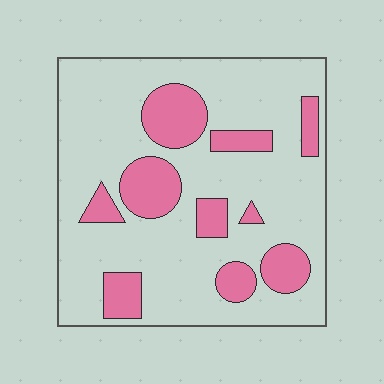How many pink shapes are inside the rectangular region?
10.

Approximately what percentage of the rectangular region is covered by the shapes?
Approximately 25%.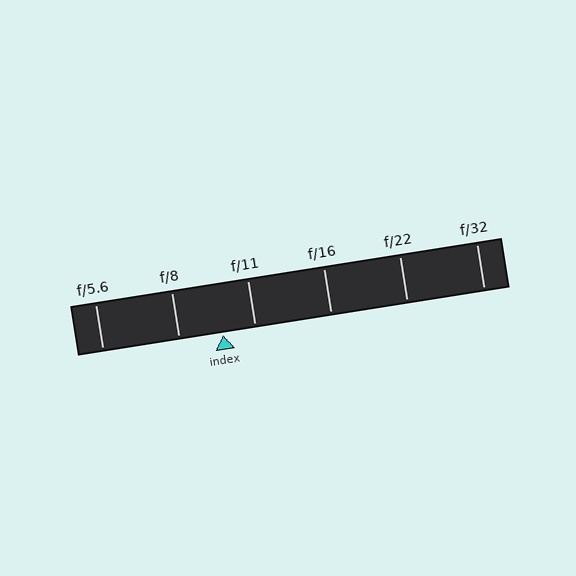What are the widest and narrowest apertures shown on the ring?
The widest aperture shown is f/5.6 and the narrowest is f/32.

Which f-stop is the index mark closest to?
The index mark is closest to f/11.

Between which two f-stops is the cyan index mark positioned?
The index mark is between f/8 and f/11.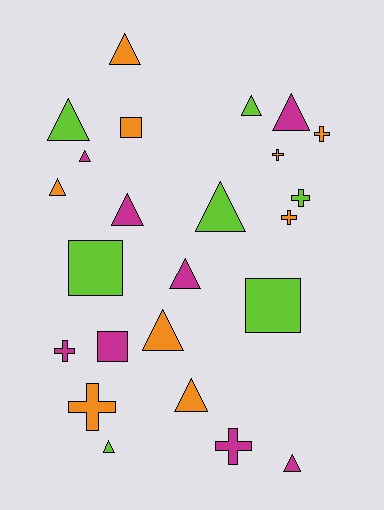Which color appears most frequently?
Orange, with 9 objects.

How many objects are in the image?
There are 24 objects.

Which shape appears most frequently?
Triangle, with 13 objects.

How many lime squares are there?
There are 2 lime squares.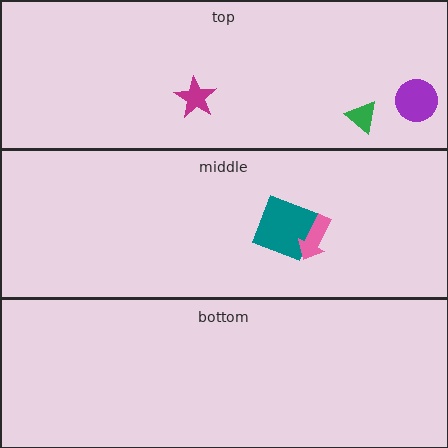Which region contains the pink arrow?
The middle region.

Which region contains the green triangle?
The top region.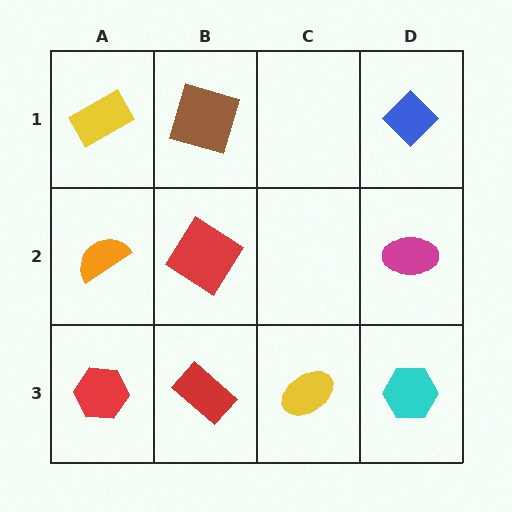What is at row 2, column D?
A magenta ellipse.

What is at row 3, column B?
A red rectangle.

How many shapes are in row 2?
3 shapes.